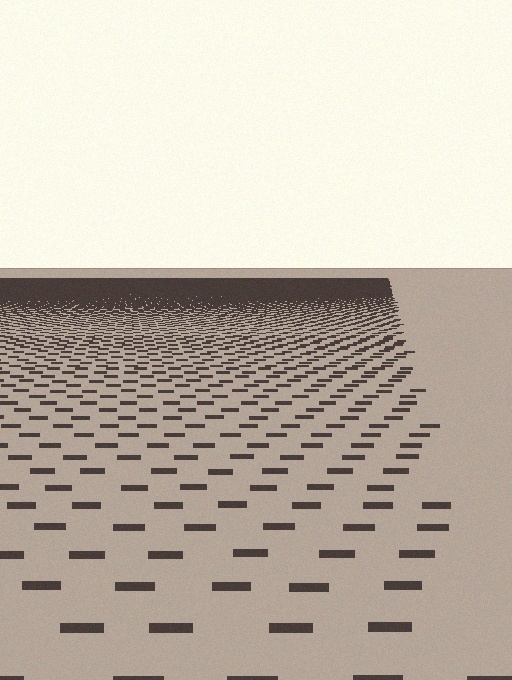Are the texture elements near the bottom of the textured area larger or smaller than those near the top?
Larger. Near the bottom, elements are closer to the viewer and appear at a bigger on-screen size.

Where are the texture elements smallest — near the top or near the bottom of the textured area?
Near the top.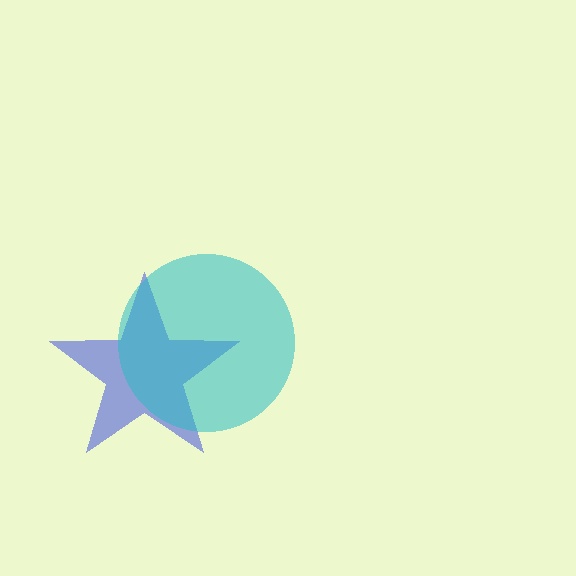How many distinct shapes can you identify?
There are 2 distinct shapes: a blue star, a cyan circle.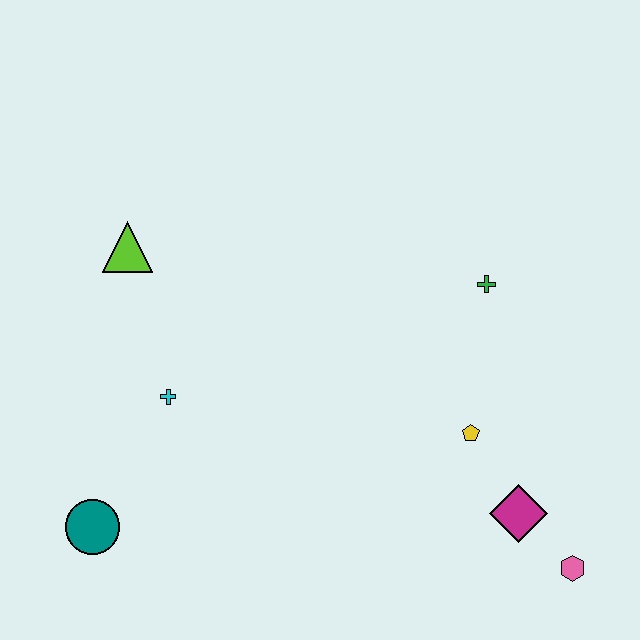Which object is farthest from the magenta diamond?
The lime triangle is farthest from the magenta diamond.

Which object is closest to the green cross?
The yellow pentagon is closest to the green cross.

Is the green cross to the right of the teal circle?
Yes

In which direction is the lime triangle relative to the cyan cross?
The lime triangle is above the cyan cross.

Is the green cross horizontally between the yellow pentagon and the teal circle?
No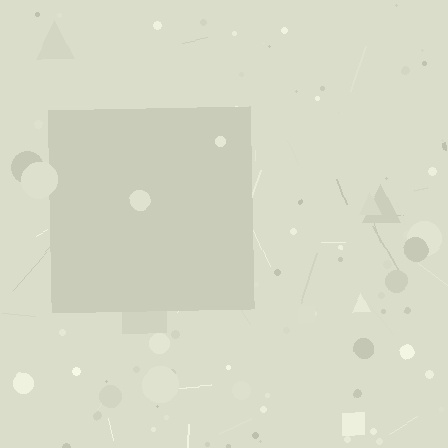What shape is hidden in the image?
A square is hidden in the image.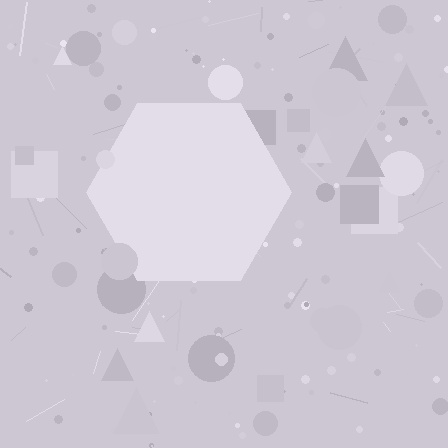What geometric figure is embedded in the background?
A hexagon is embedded in the background.